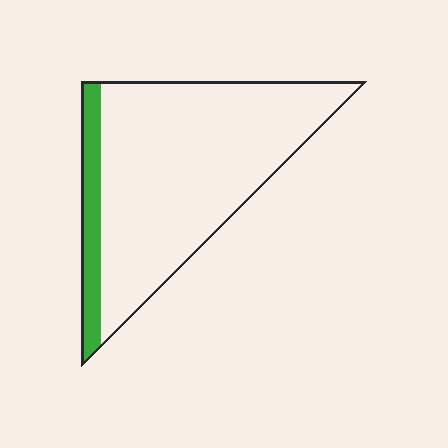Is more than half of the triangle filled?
No.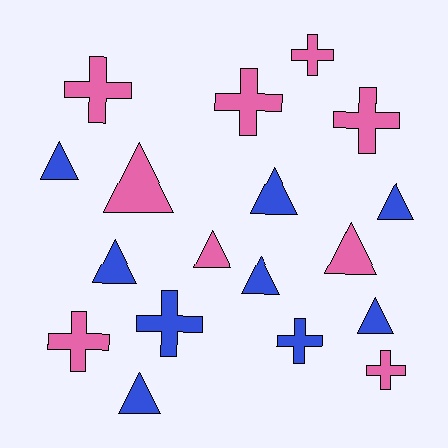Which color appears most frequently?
Blue, with 9 objects.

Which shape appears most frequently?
Triangle, with 10 objects.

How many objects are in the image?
There are 18 objects.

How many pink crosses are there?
There are 6 pink crosses.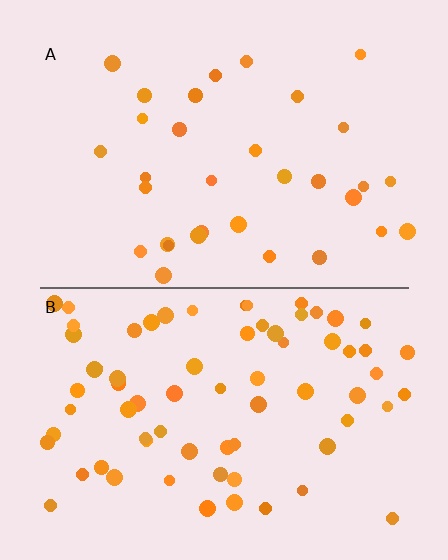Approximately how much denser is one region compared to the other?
Approximately 2.2× — region B over region A.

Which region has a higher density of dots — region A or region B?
B (the bottom).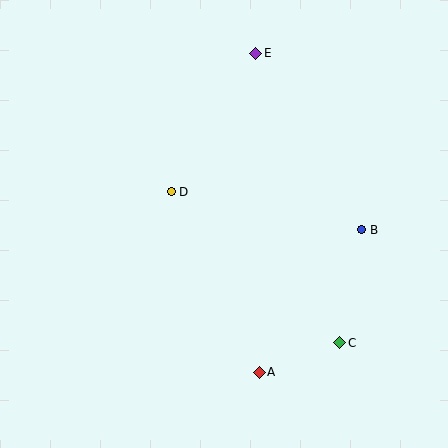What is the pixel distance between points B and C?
The distance between B and C is 115 pixels.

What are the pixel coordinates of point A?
Point A is at (259, 372).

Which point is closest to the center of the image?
Point D at (171, 192) is closest to the center.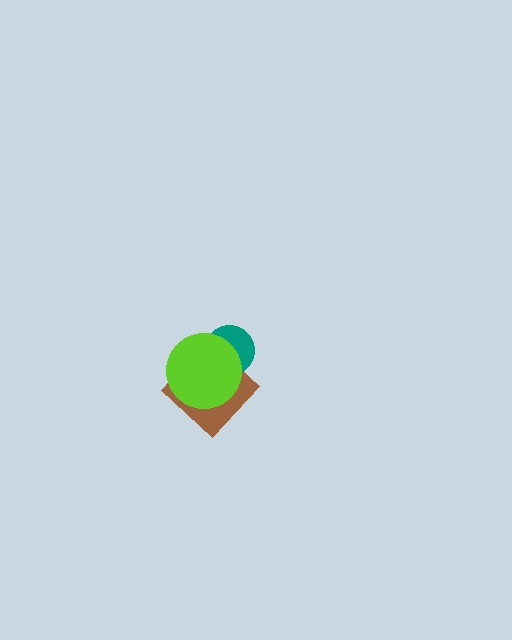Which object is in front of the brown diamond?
The lime circle is in front of the brown diamond.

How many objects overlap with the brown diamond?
2 objects overlap with the brown diamond.